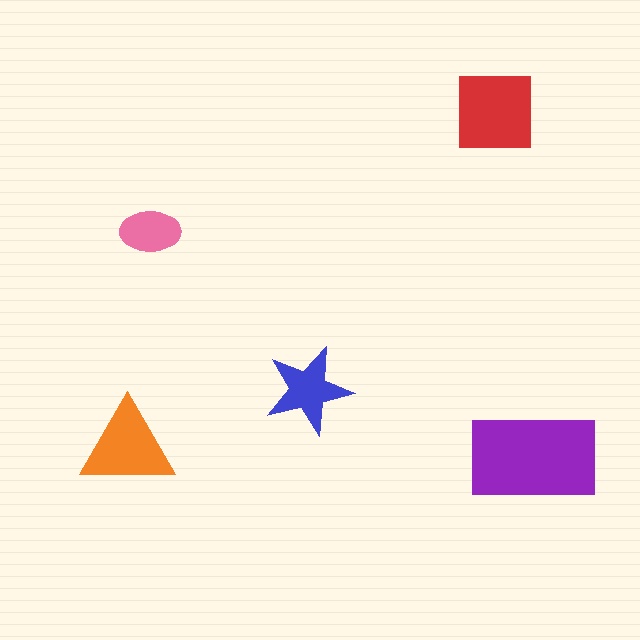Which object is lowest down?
The purple rectangle is bottommost.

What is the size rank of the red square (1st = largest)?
2nd.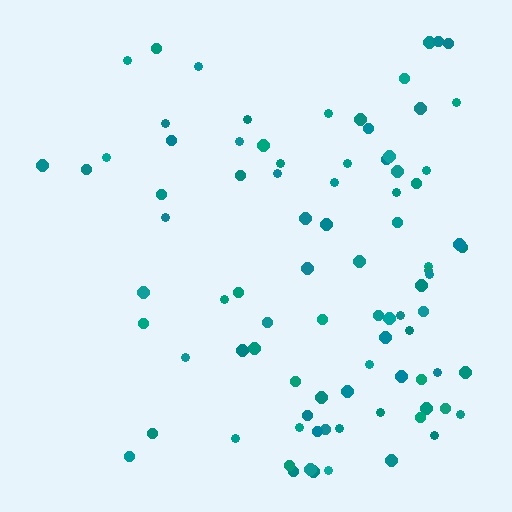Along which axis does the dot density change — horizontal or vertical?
Horizontal.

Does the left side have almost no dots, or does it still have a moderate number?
Still a moderate number, just noticeably fewer than the right.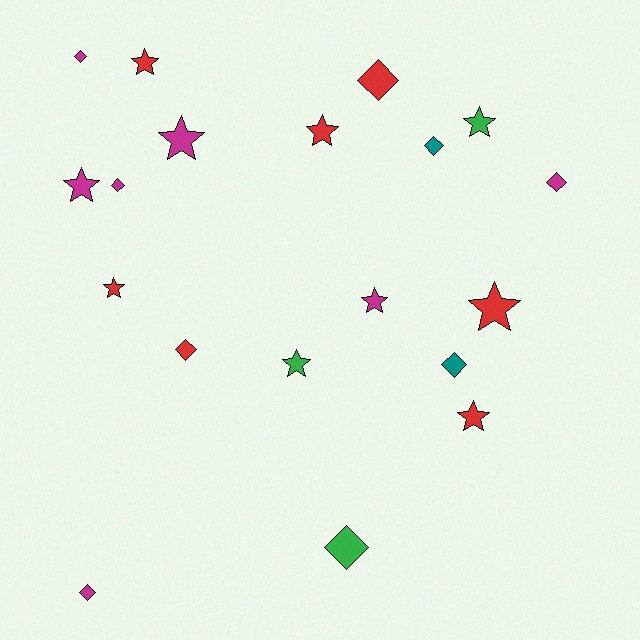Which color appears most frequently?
Red, with 7 objects.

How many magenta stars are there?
There are 3 magenta stars.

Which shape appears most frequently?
Star, with 10 objects.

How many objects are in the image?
There are 19 objects.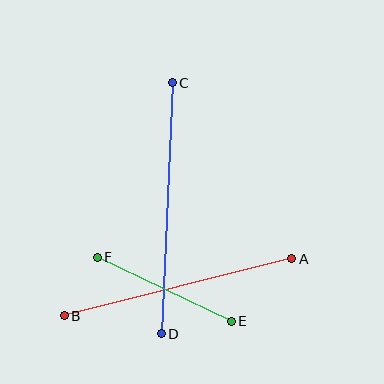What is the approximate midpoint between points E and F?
The midpoint is at approximately (164, 289) pixels.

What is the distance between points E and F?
The distance is approximately 149 pixels.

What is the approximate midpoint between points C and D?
The midpoint is at approximately (167, 208) pixels.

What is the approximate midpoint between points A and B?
The midpoint is at approximately (178, 287) pixels.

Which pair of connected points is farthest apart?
Points C and D are farthest apart.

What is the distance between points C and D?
The distance is approximately 251 pixels.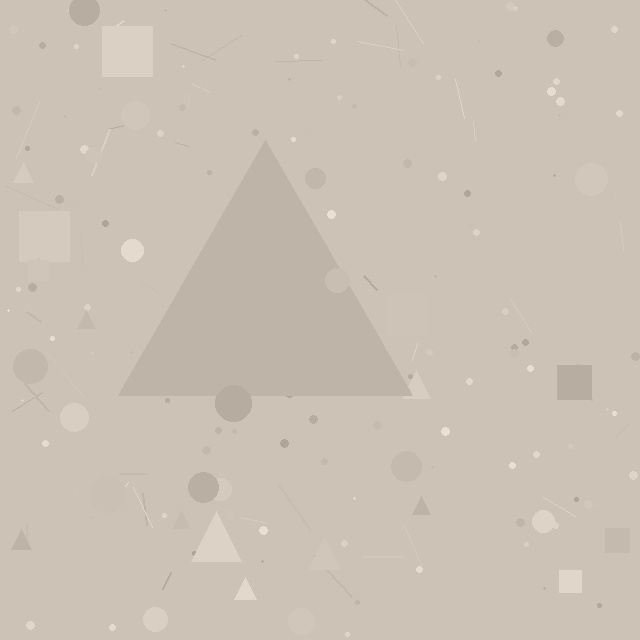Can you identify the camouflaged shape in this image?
The camouflaged shape is a triangle.